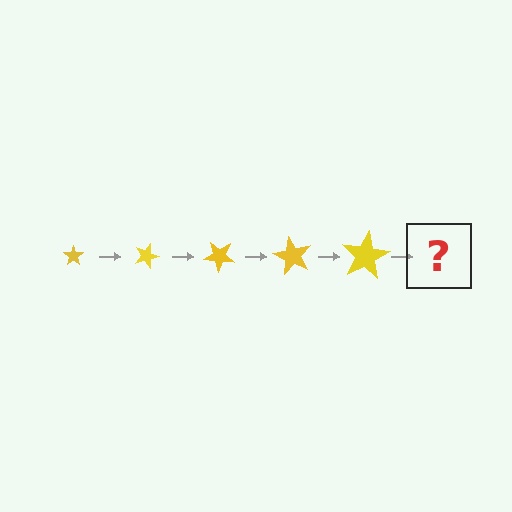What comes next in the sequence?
The next element should be a star, larger than the previous one and rotated 100 degrees from the start.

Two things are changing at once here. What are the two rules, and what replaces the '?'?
The two rules are that the star grows larger each step and it rotates 20 degrees each step. The '?' should be a star, larger than the previous one and rotated 100 degrees from the start.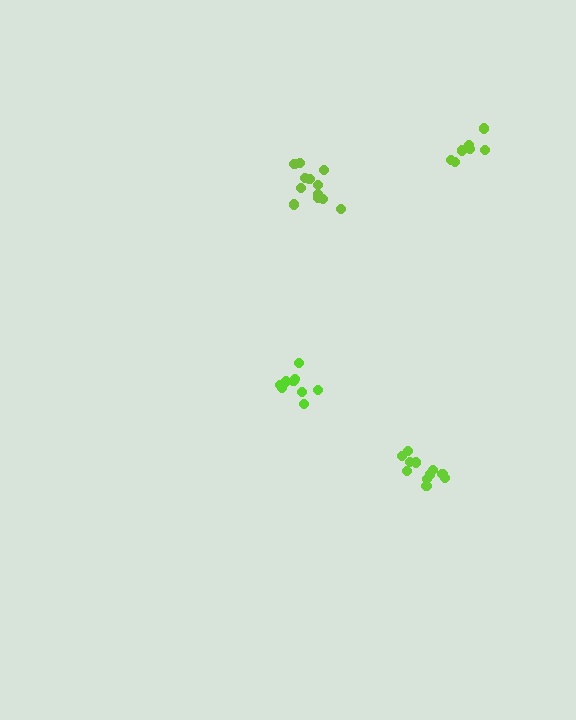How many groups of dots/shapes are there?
There are 4 groups.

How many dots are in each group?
Group 1: 12 dots, Group 2: 9 dots, Group 3: 8 dots, Group 4: 12 dots (41 total).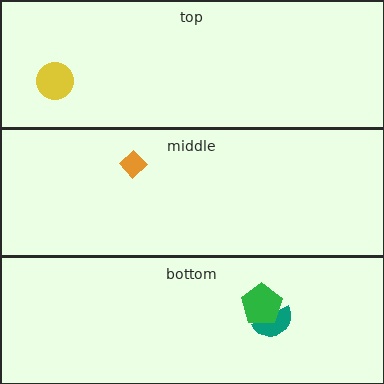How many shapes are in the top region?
1.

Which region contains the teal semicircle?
The bottom region.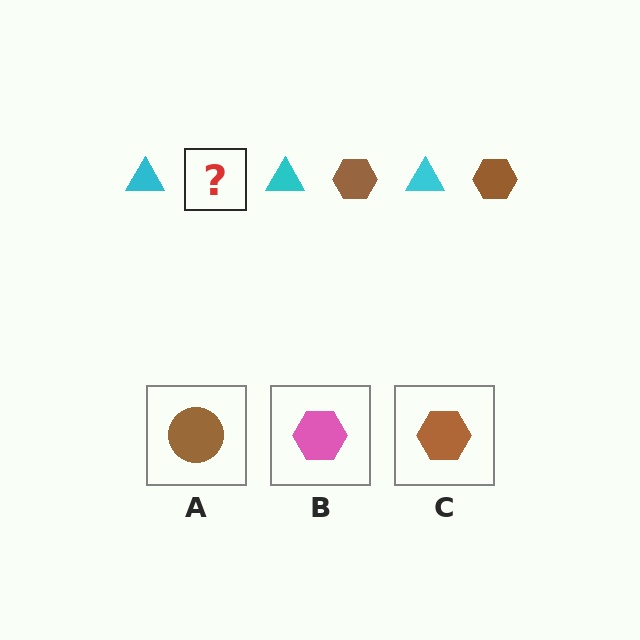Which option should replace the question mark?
Option C.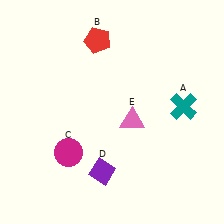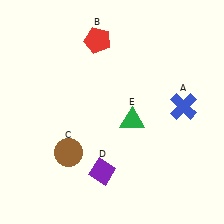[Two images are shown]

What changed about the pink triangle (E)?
In Image 1, E is pink. In Image 2, it changed to green.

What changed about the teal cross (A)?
In Image 1, A is teal. In Image 2, it changed to blue.